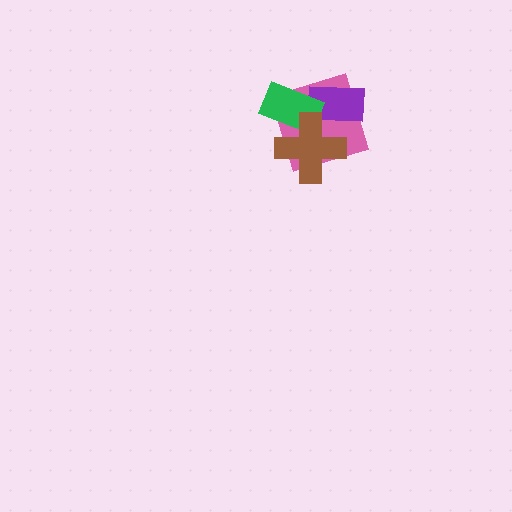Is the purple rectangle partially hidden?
Yes, it is partially covered by another shape.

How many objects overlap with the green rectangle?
3 objects overlap with the green rectangle.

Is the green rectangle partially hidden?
Yes, it is partially covered by another shape.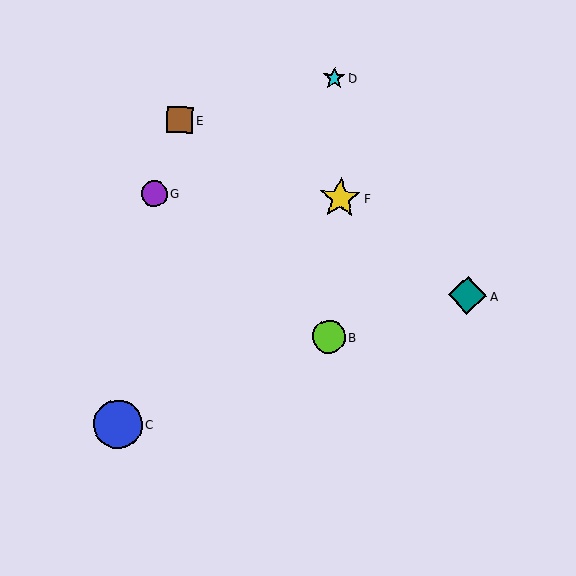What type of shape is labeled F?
Shape F is a yellow star.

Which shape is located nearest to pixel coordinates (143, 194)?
The purple circle (labeled G) at (154, 194) is nearest to that location.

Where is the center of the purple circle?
The center of the purple circle is at (154, 194).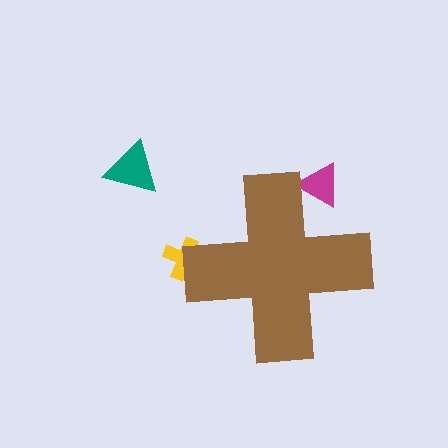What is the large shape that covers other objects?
A brown cross.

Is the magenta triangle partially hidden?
Yes, the magenta triangle is partially hidden behind the brown cross.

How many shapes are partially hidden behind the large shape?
2 shapes are partially hidden.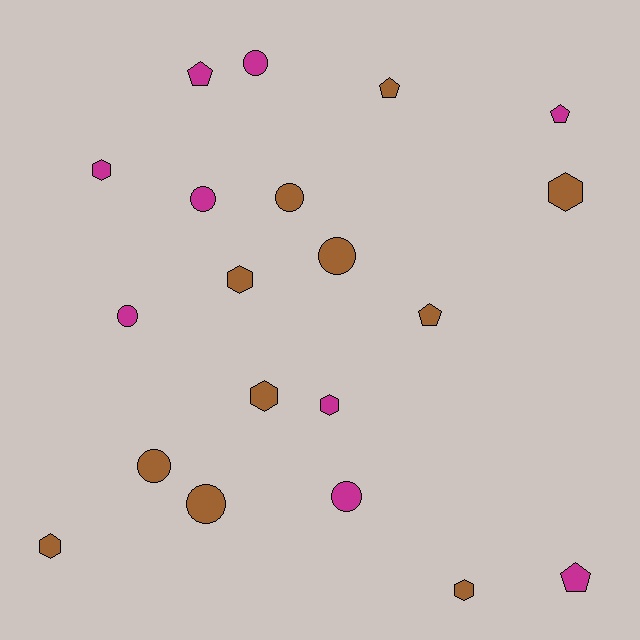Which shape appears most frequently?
Circle, with 8 objects.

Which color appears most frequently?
Brown, with 11 objects.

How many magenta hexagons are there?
There are 2 magenta hexagons.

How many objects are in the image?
There are 20 objects.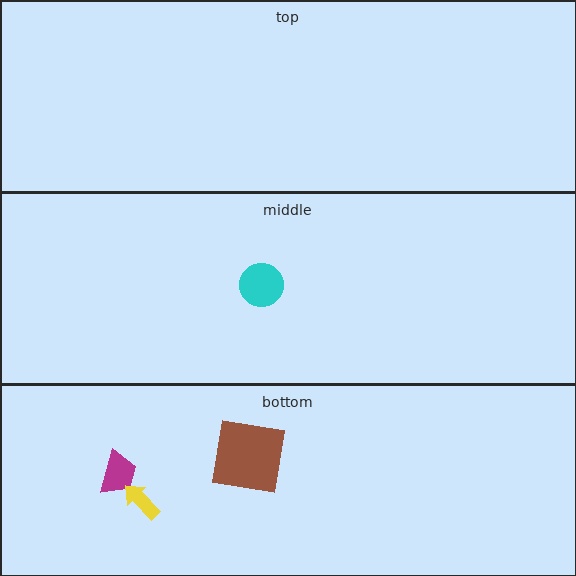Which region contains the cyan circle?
The middle region.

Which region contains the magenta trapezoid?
The bottom region.